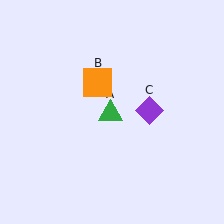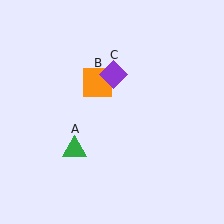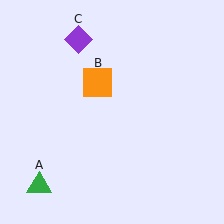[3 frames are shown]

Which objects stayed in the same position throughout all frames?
Orange square (object B) remained stationary.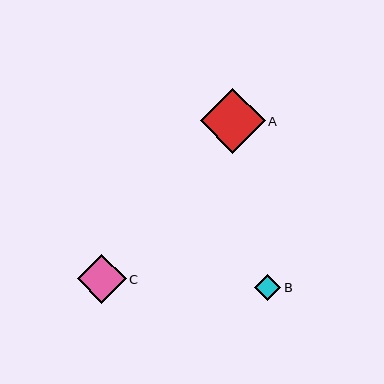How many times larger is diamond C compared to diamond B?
Diamond C is approximately 1.8 times the size of diamond B.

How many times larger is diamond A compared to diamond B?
Diamond A is approximately 2.4 times the size of diamond B.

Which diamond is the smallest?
Diamond B is the smallest with a size of approximately 27 pixels.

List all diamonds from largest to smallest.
From largest to smallest: A, C, B.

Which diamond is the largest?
Diamond A is the largest with a size of approximately 64 pixels.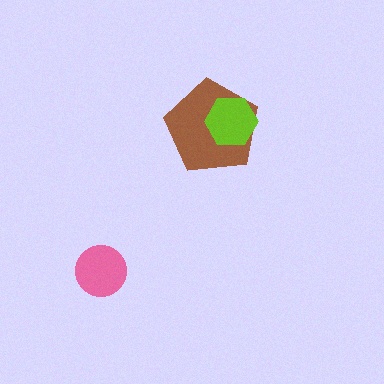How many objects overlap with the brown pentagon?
1 object overlaps with the brown pentagon.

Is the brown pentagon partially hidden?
Yes, it is partially covered by another shape.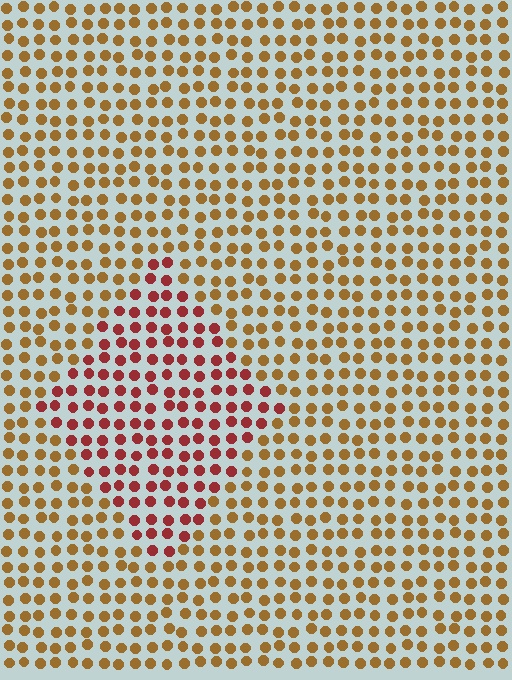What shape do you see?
I see a diamond.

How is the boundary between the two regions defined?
The boundary is defined purely by a slight shift in hue (about 39 degrees). Spacing, size, and orientation are identical on both sides.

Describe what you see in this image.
The image is filled with small brown elements in a uniform arrangement. A diamond-shaped region is visible where the elements are tinted to a slightly different hue, forming a subtle color boundary.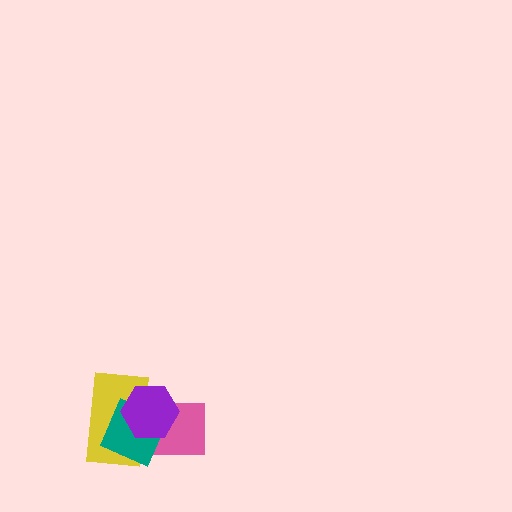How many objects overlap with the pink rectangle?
3 objects overlap with the pink rectangle.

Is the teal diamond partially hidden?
Yes, it is partially covered by another shape.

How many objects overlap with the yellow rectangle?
3 objects overlap with the yellow rectangle.